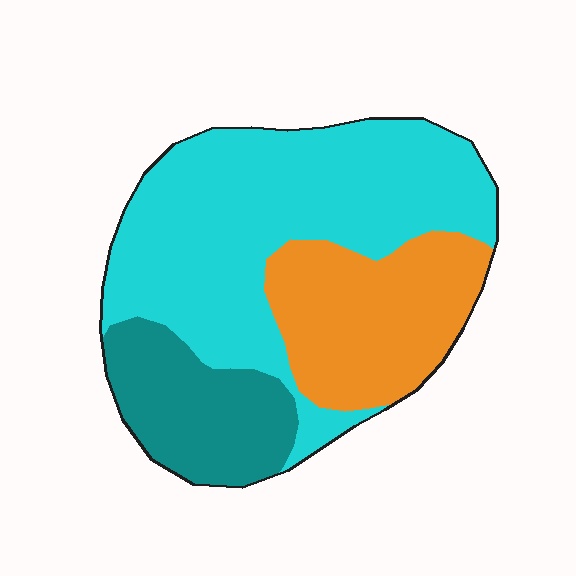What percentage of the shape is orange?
Orange takes up between a sixth and a third of the shape.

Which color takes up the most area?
Cyan, at roughly 55%.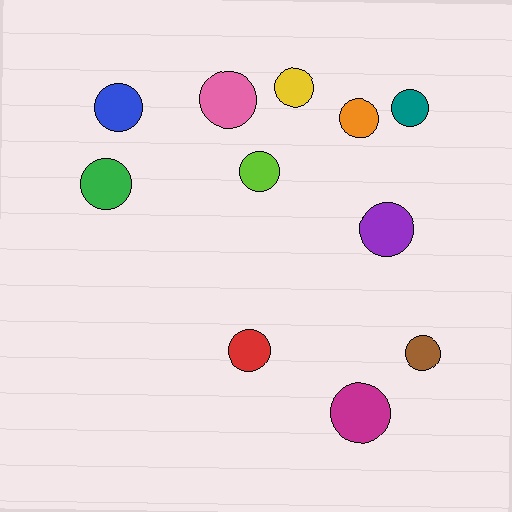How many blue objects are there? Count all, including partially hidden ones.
There is 1 blue object.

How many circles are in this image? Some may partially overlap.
There are 11 circles.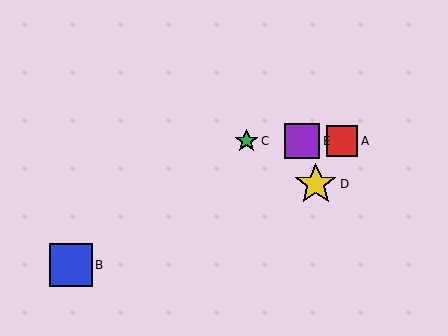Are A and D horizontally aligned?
No, A is at y≈141 and D is at y≈184.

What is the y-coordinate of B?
Object B is at y≈265.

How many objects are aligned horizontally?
3 objects (A, C, E) are aligned horizontally.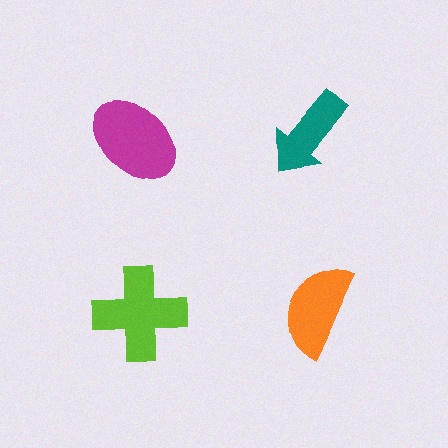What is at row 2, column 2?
An orange semicircle.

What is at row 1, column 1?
A magenta ellipse.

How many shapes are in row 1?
2 shapes.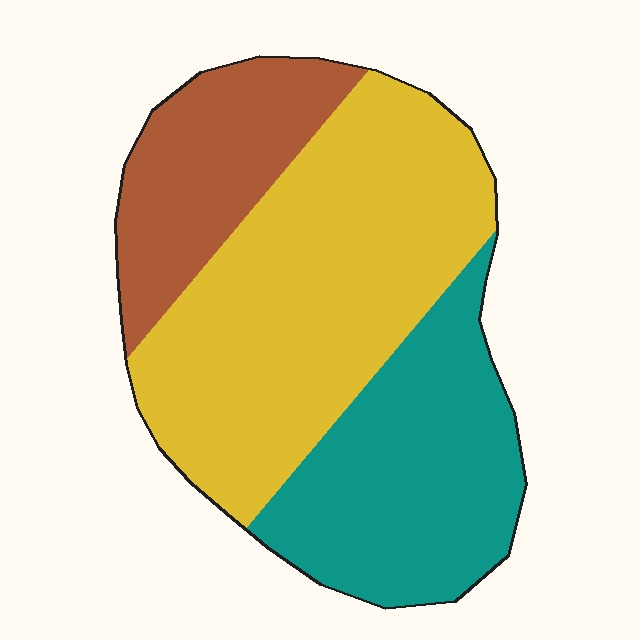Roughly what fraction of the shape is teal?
Teal takes up between a quarter and a half of the shape.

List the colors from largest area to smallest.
From largest to smallest: yellow, teal, brown.